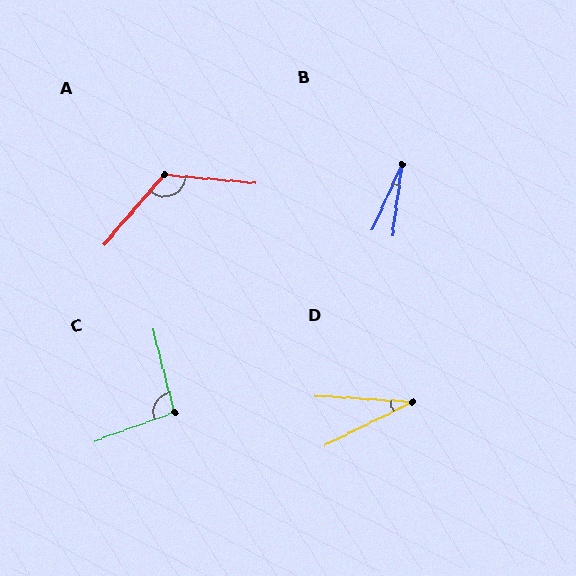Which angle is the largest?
A, at approximately 126 degrees.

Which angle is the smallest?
B, at approximately 16 degrees.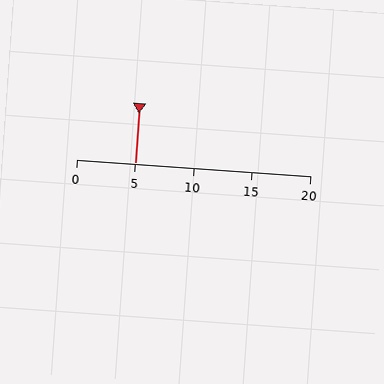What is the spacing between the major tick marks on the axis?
The major ticks are spaced 5 apart.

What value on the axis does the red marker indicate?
The marker indicates approximately 5.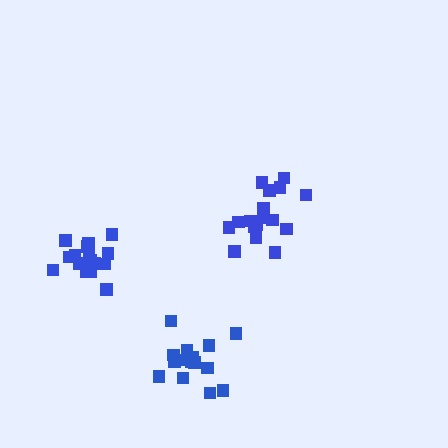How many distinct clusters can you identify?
There are 3 distinct clusters.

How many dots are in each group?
Group 1: 19 dots, Group 2: 19 dots, Group 3: 16 dots (54 total).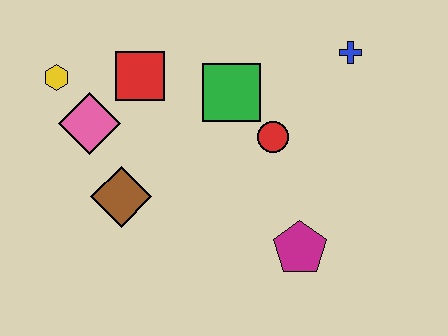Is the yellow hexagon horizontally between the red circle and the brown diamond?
No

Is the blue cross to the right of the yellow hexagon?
Yes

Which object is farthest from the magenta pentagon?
The yellow hexagon is farthest from the magenta pentagon.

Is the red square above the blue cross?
No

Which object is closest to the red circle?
The green square is closest to the red circle.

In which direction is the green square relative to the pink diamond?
The green square is to the right of the pink diamond.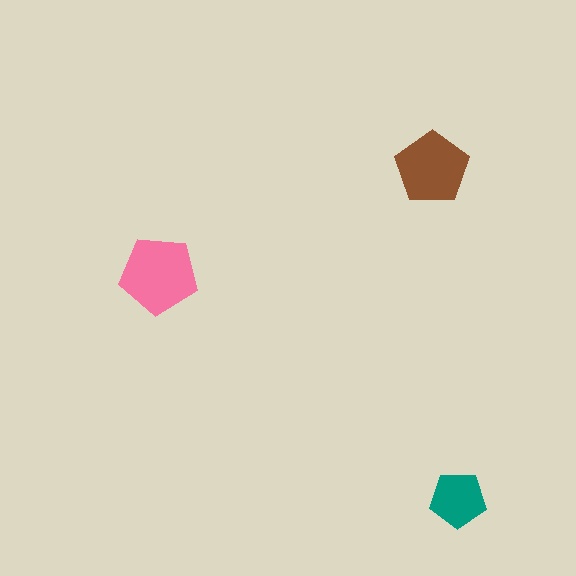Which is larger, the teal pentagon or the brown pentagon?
The brown one.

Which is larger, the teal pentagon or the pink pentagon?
The pink one.